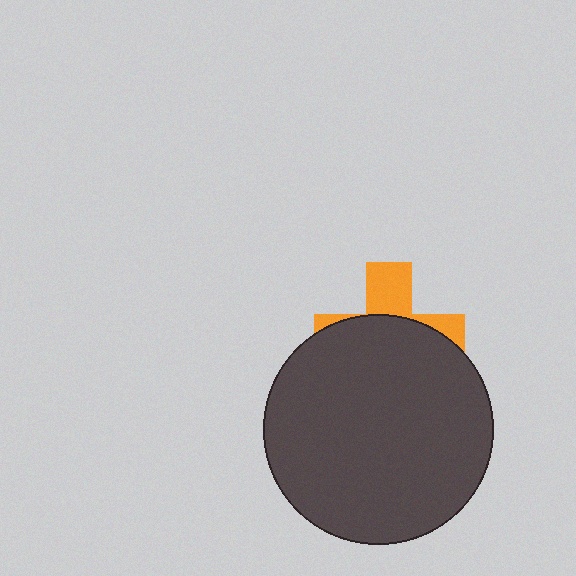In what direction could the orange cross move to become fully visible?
The orange cross could move up. That would shift it out from behind the dark gray circle entirely.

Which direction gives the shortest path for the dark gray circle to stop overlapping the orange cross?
Moving down gives the shortest separation.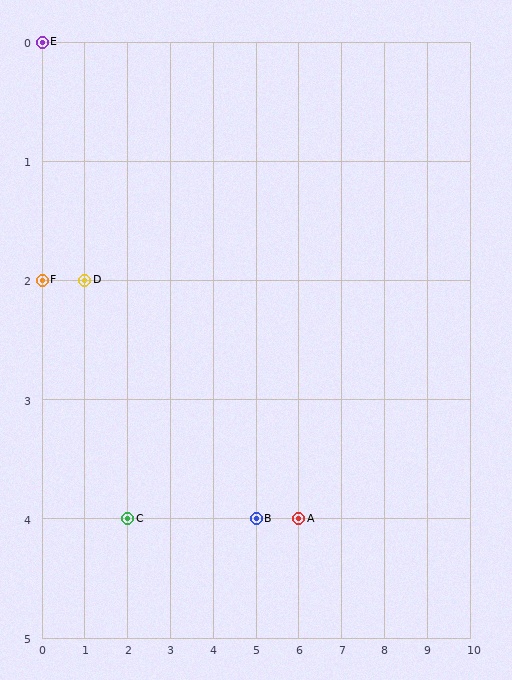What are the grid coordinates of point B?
Point B is at grid coordinates (5, 4).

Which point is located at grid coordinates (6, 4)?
Point A is at (6, 4).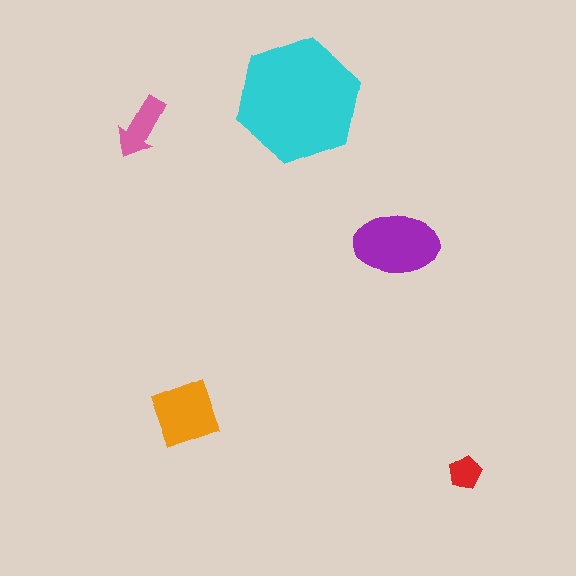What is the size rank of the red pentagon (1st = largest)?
5th.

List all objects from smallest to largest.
The red pentagon, the pink arrow, the orange square, the purple ellipse, the cyan hexagon.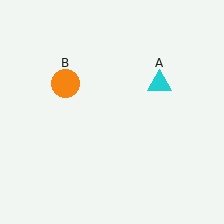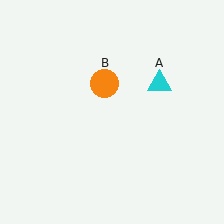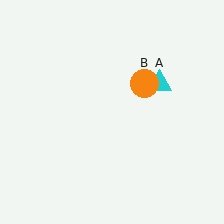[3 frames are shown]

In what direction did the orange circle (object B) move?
The orange circle (object B) moved right.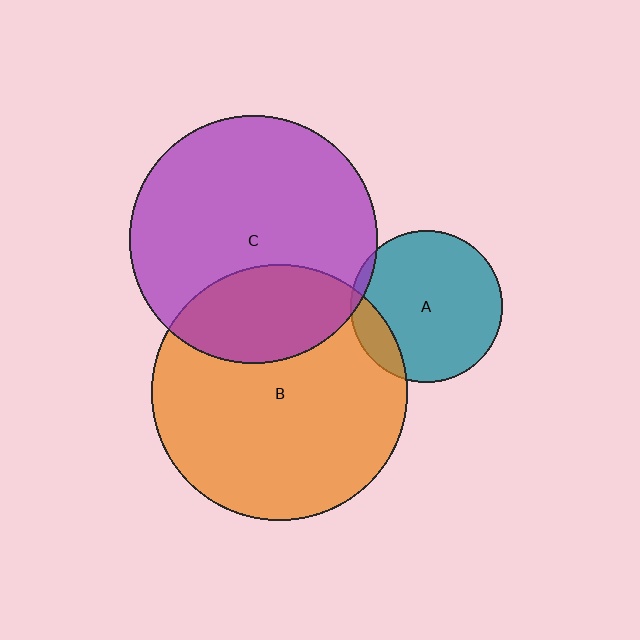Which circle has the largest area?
Circle B (orange).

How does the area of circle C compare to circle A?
Approximately 2.7 times.